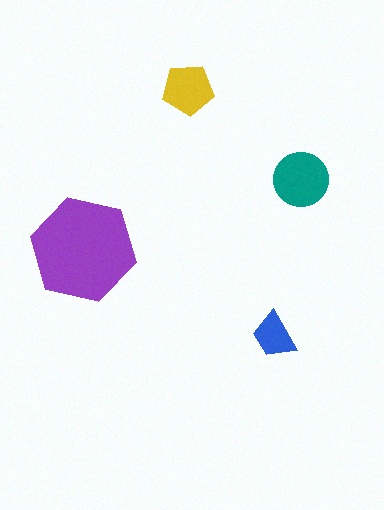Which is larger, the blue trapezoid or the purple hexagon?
The purple hexagon.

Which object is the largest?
The purple hexagon.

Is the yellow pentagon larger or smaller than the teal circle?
Smaller.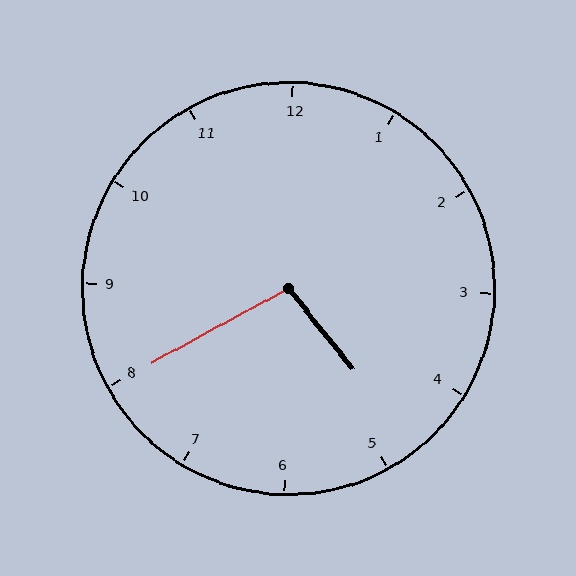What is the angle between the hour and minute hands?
Approximately 100 degrees.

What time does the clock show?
4:40.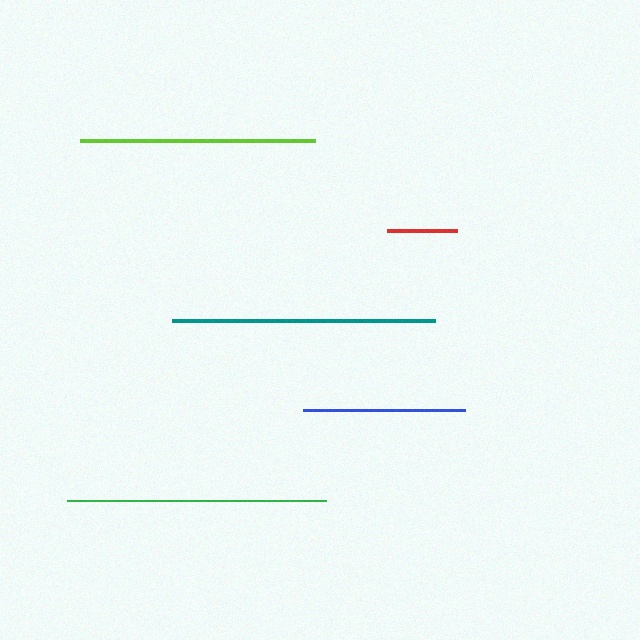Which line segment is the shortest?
The red line is the shortest at approximately 70 pixels.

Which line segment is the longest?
The teal line is the longest at approximately 263 pixels.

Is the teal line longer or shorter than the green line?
The teal line is longer than the green line.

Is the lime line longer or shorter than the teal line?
The teal line is longer than the lime line.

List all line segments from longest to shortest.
From longest to shortest: teal, green, lime, blue, red.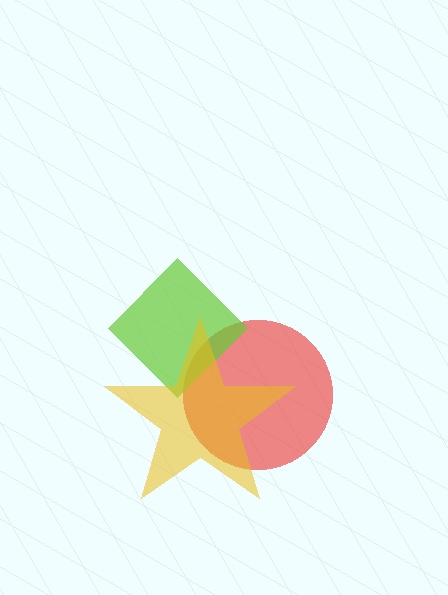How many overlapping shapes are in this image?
There are 3 overlapping shapes in the image.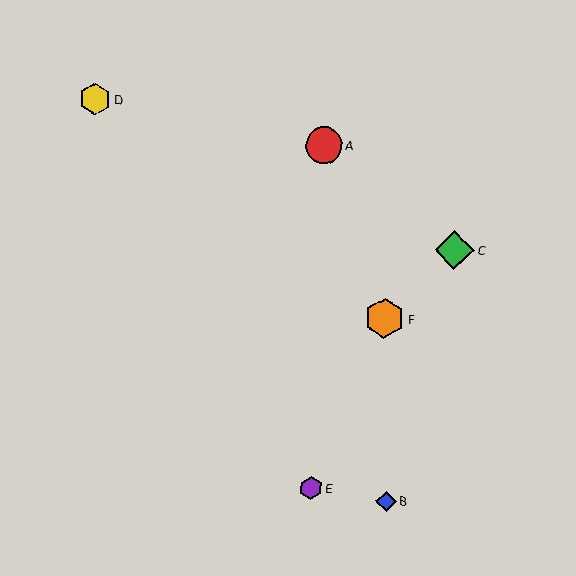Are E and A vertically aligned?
Yes, both are at x≈311.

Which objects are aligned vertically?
Objects A, E are aligned vertically.